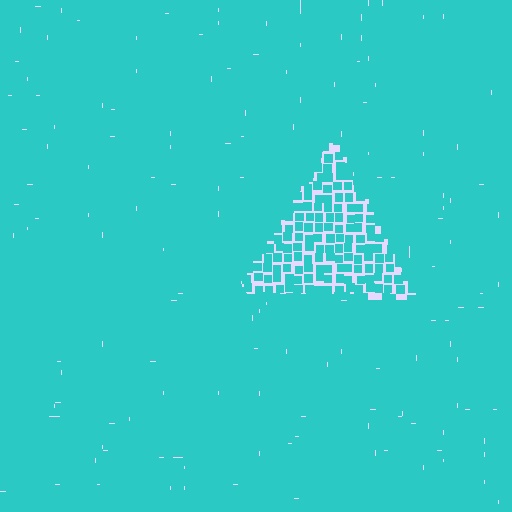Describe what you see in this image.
The image contains small cyan elements arranged at two different densities. A triangle-shaped region is visible where the elements are less densely packed than the surrounding area.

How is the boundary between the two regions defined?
The boundary is defined by a change in element density (approximately 2.2x ratio). All elements are the same color, size, and shape.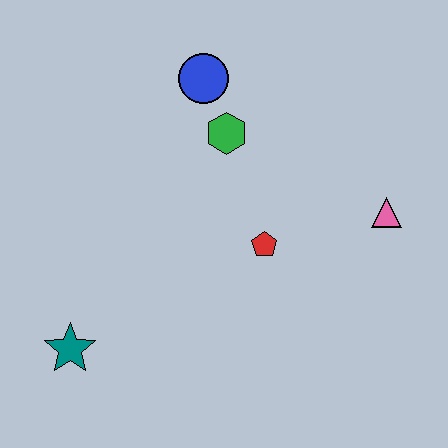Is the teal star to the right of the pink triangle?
No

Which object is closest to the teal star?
The red pentagon is closest to the teal star.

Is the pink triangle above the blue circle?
No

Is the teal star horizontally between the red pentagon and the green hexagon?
No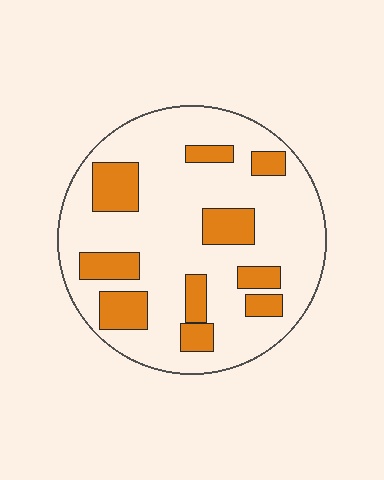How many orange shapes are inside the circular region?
10.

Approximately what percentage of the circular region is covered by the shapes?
Approximately 25%.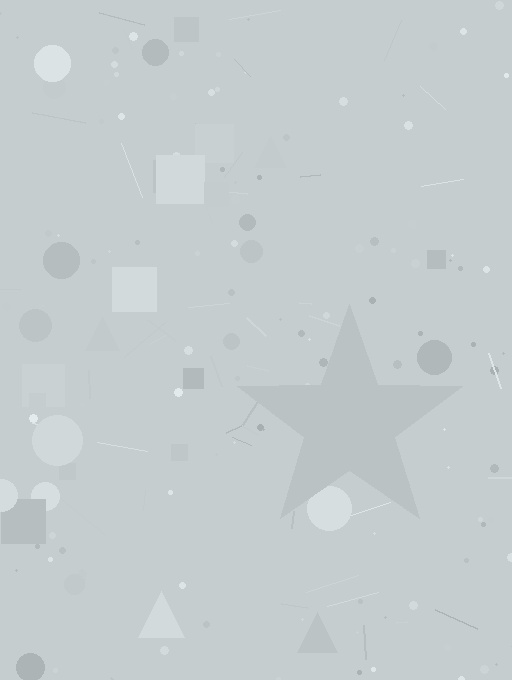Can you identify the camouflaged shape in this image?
The camouflaged shape is a star.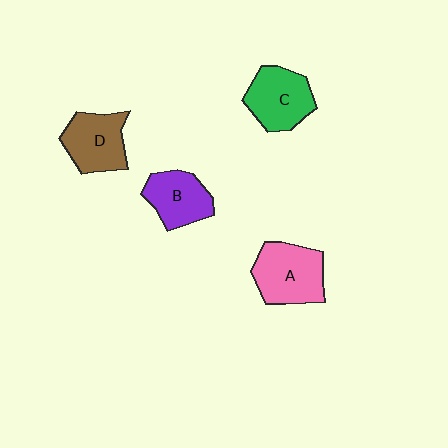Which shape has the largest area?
Shape A (pink).